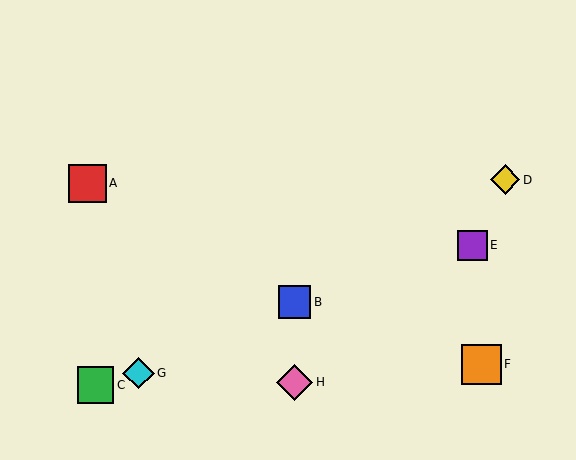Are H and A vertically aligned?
No, H is at x≈295 and A is at x≈87.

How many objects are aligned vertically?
2 objects (B, H) are aligned vertically.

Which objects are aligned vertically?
Objects B, H are aligned vertically.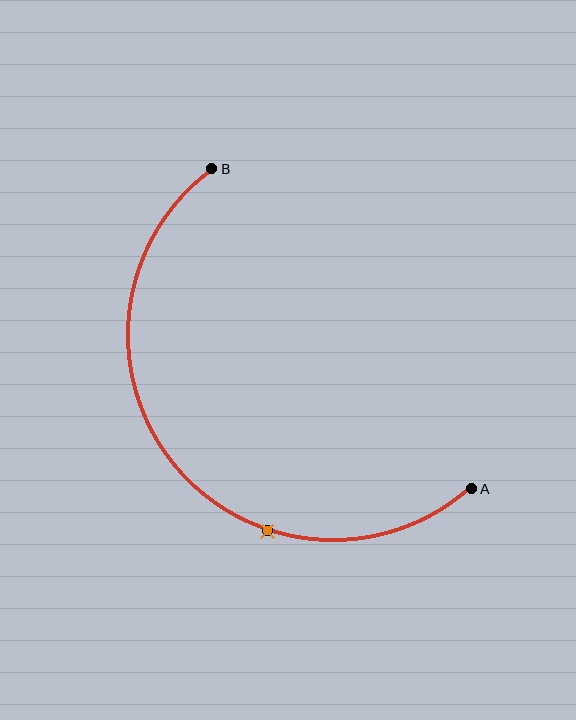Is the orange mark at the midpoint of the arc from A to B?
No. The orange mark lies on the arc but is closer to endpoint A. The arc midpoint would be at the point on the curve equidistant along the arc from both A and B.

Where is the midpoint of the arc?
The arc midpoint is the point on the curve farthest from the straight line joining A and B. It sits below and to the left of that line.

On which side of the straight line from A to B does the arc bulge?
The arc bulges below and to the left of the straight line connecting A and B.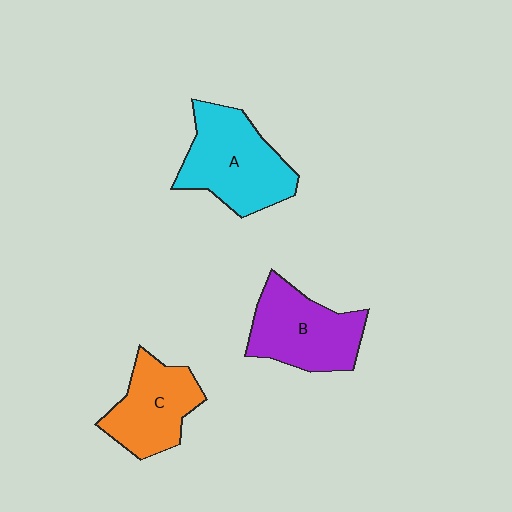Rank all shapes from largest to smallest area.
From largest to smallest: A (cyan), B (purple), C (orange).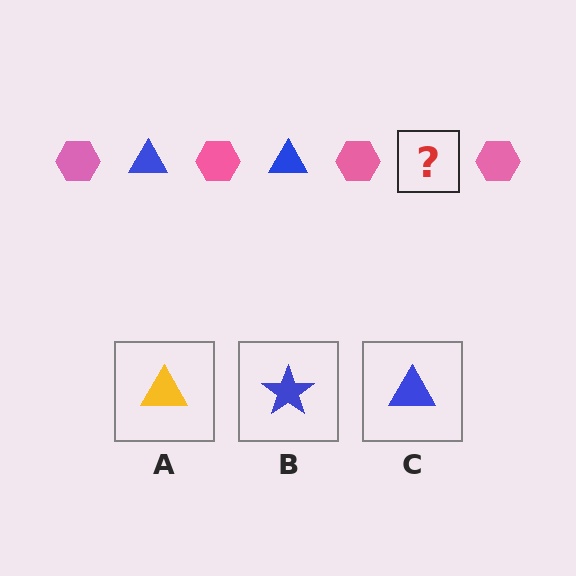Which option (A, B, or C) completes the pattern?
C.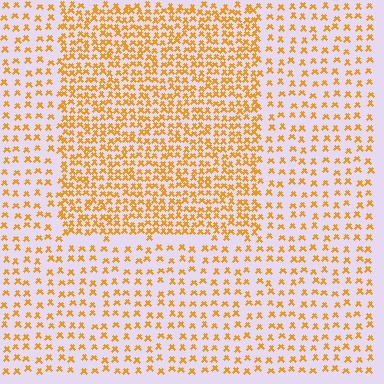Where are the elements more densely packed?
The elements are more densely packed inside the rectangle boundary.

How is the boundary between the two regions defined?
The boundary is defined by a change in element density (approximately 2.1x ratio). All elements are the same color, size, and shape.